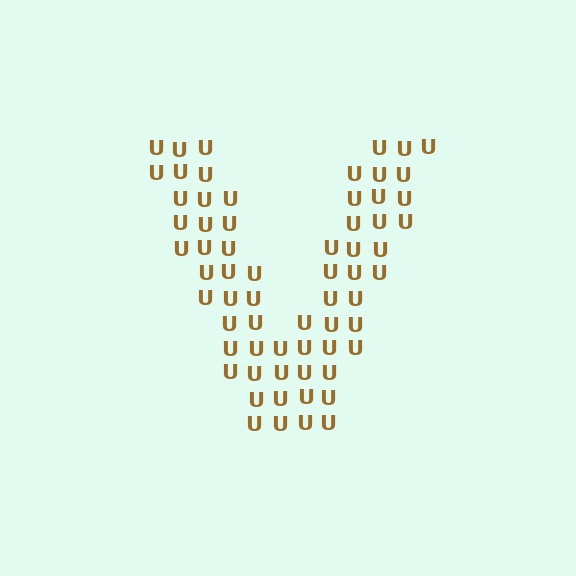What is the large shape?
The large shape is the letter V.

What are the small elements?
The small elements are letter U's.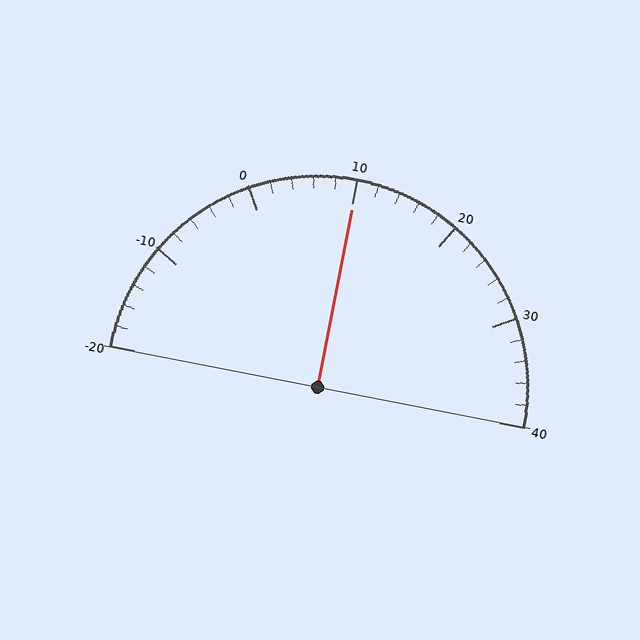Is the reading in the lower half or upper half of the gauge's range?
The reading is in the upper half of the range (-20 to 40).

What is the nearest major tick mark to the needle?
The nearest major tick mark is 10.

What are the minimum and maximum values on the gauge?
The gauge ranges from -20 to 40.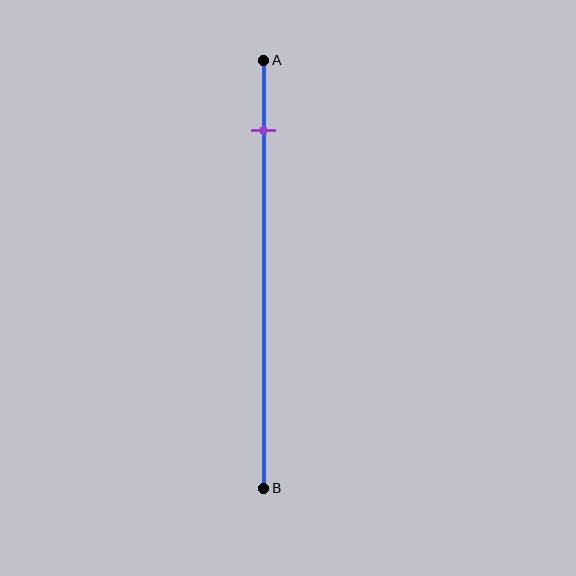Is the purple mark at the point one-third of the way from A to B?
No, the mark is at about 15% from A, not at the 33% one-third point.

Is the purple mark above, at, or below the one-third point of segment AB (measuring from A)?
The purple mark is above the one-third point of segment AB.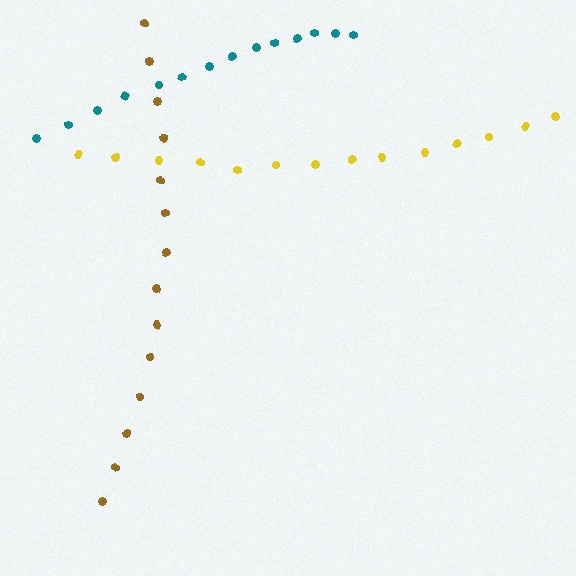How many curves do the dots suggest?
There are 3 distinct paths.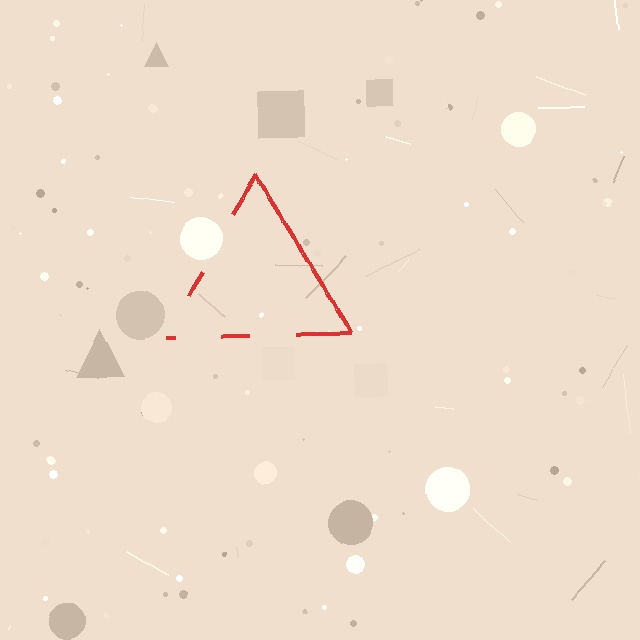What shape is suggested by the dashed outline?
The dashed outline suggests a triangle.